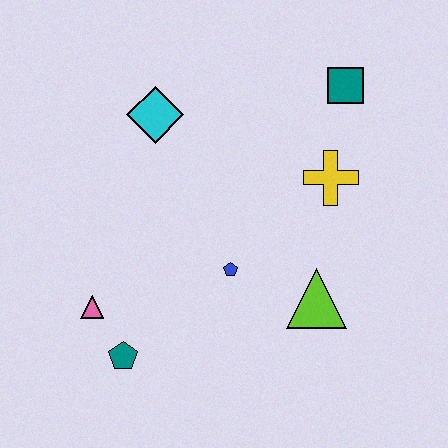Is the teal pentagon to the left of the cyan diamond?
Yes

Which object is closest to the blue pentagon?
The lime triangle is closest to the blue pentagon.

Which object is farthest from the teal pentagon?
The teal square is farthest from the teal pentagon.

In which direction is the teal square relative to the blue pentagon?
The teal square is above the blue pentagon.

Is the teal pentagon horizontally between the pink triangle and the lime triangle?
Yes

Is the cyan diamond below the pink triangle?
No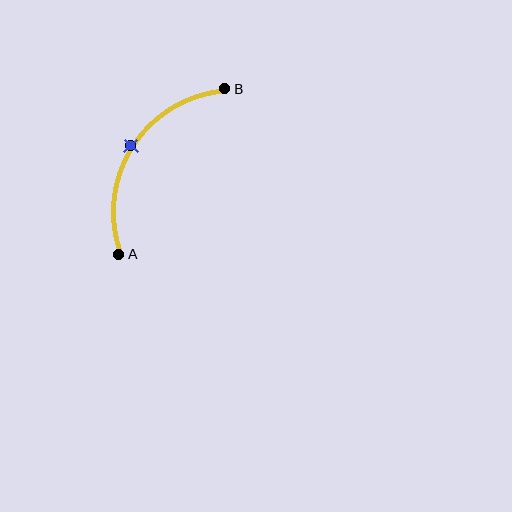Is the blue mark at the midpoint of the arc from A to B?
Yes. The blue mark lies on the arc at equal arc-length from both A and B — it is the arc midpoint.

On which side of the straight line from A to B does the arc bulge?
The arc bulges to the left of the straight line connecting A and B.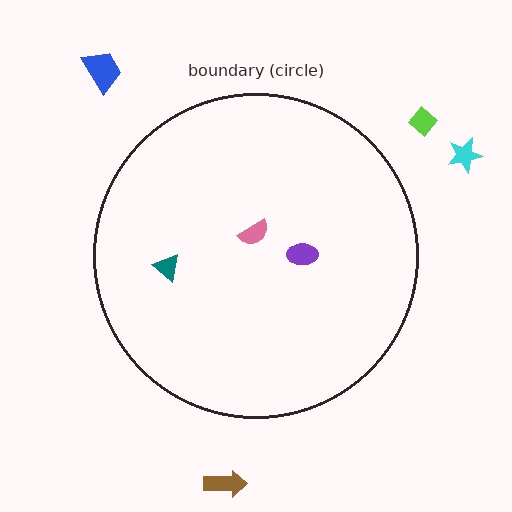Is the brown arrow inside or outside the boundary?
Outside.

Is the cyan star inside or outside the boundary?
Outside.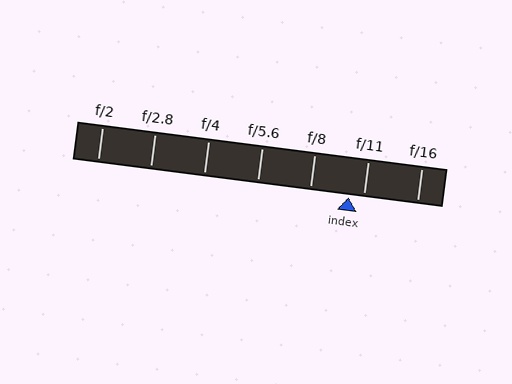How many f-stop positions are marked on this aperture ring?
There are 7 f-stop positions marked.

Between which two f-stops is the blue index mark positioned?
The index mark is between f/8 and f/11.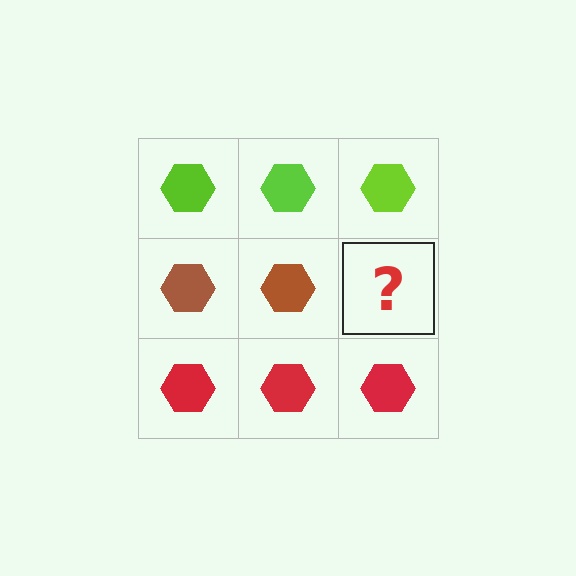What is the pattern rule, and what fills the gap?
The rule is that each row has a consistent color. The gap should be filled with a brown hexagon.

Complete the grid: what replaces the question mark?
The question mark should be replaced with a brown hexagon.